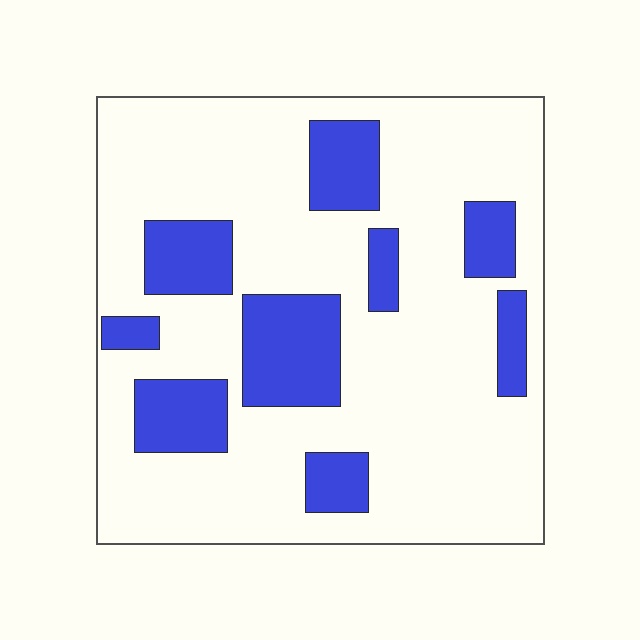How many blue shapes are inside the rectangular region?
9.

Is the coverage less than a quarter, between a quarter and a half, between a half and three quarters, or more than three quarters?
Less than a quarter.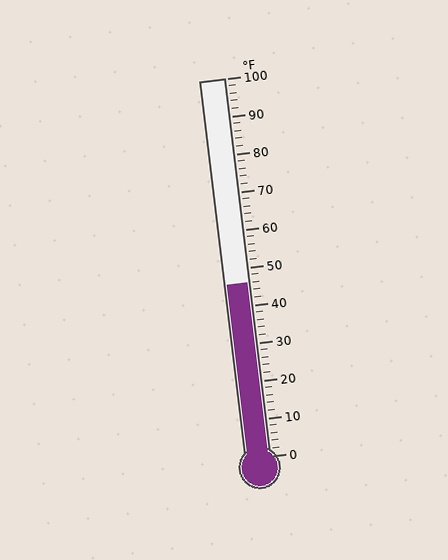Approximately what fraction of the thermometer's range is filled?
The thermometer is filled to approximately 45% of its range.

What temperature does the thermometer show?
The thermometer shows approximately 46°F.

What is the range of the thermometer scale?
The thermometer scale ranges from 0°F to 100°F.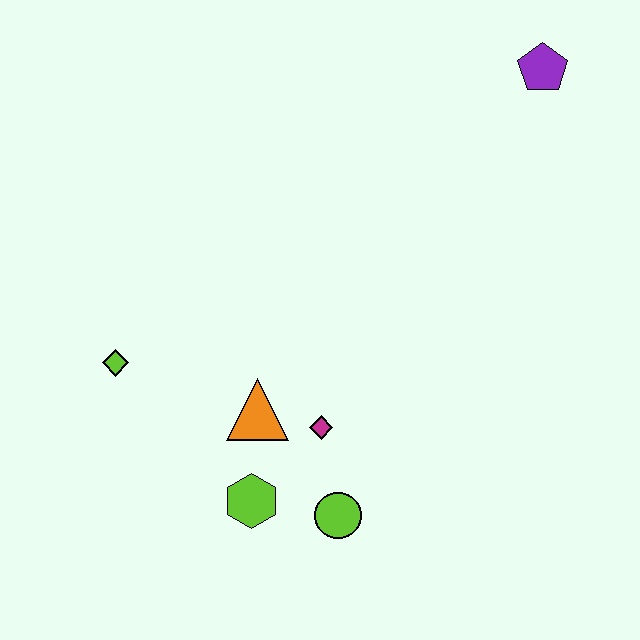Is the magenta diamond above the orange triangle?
No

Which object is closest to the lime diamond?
The orange triangle is closest to the lime diamond.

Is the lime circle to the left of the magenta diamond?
No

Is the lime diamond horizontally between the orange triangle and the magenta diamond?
No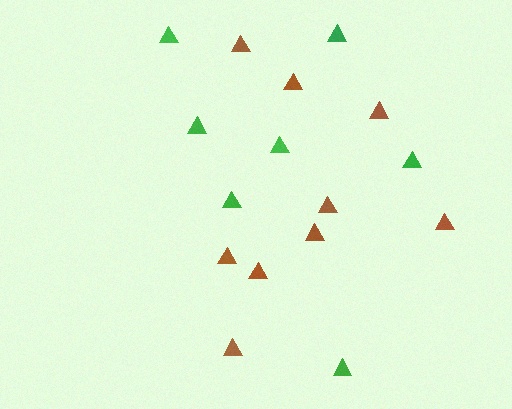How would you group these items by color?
There are 2 groups: one group of brown triangles (9) and one group of green triangles (7).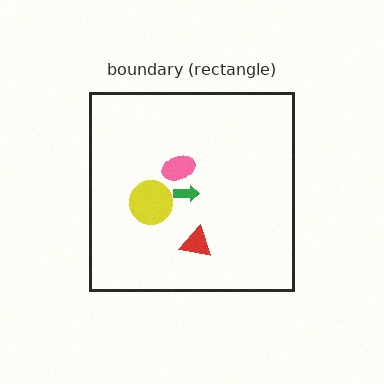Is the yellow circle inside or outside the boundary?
Inside.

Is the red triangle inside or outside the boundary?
Inside.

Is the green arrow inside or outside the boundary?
Inside.